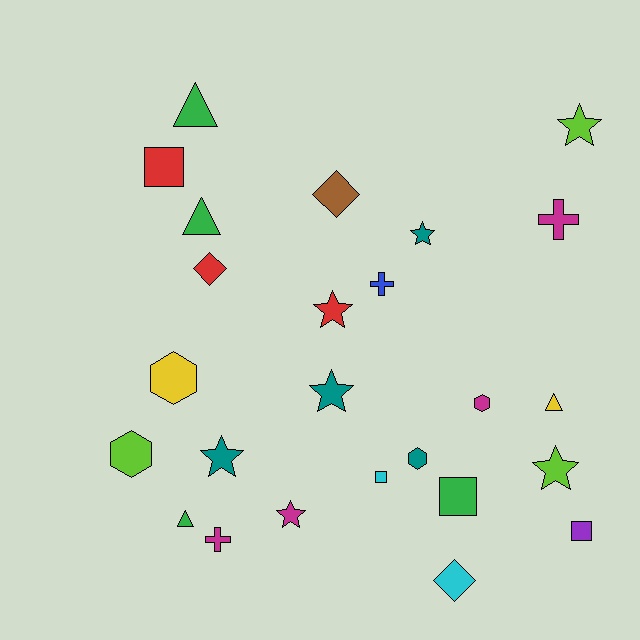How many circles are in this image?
There are no circles.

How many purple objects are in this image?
There is 1 purple object.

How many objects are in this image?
There are 25 objects.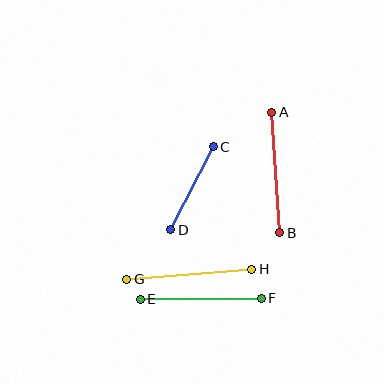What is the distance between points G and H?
The distance is approximately 125 pixels.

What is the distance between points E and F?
The distance is approximately 121 pixels.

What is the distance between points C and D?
The distance is approximately 93 pixels.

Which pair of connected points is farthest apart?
Points G and H are farthest apart.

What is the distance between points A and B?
The distance is approximately 121 pixels.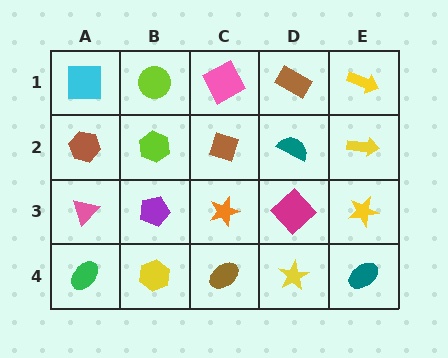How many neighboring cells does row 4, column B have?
3.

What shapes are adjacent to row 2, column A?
A cyan square (row 1, column A), a pink triangle (row 3, column A), a lime hexagon (row 2, column B).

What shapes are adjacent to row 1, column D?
A teal semicircle (row 2, column D), a pink square (row 1, column C), a yellow arrow (row 1, column E).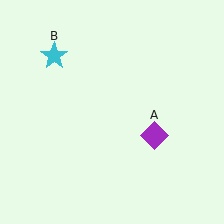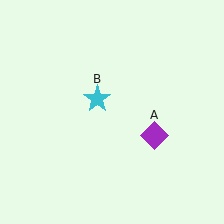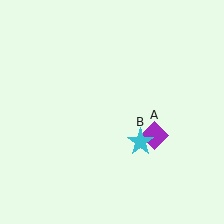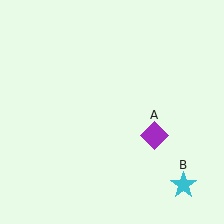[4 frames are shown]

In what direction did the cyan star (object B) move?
The cyan star (object B) moved down and to the right.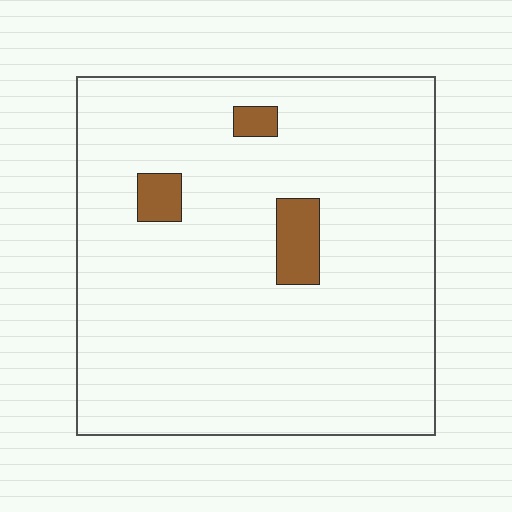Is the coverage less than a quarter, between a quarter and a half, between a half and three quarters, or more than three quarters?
Less than a quarter.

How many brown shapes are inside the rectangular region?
3.